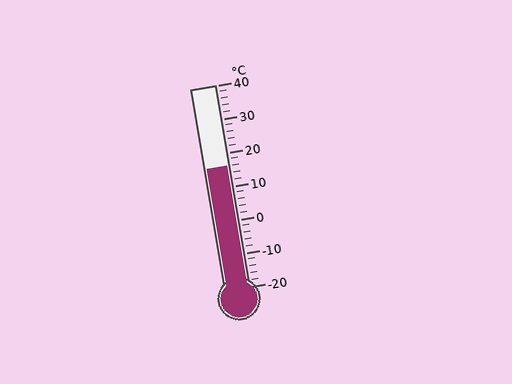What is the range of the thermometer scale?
The thermometer scale ranges from -20°C to 40°C.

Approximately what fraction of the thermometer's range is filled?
The thermometer is filled to approximately 60% of its range.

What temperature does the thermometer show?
The thermometer shows approximately 16°C.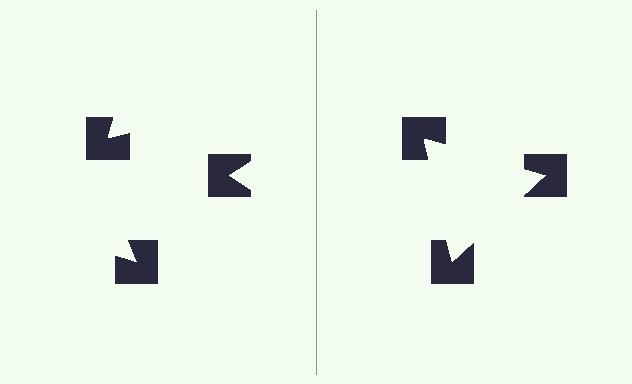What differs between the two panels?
The notched squares are positioned identically on both sides; only the wedge orientations differ. On the right they align to a triangle; on the left they are misaligned.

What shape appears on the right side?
An illusory triangle.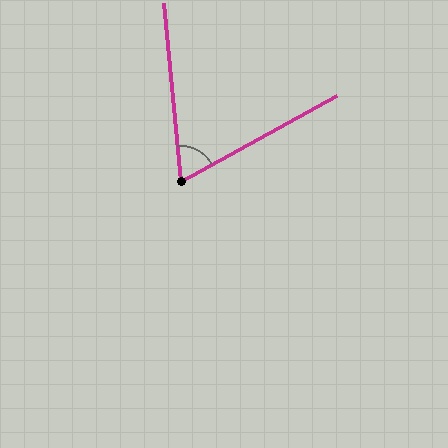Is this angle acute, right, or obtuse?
It is acute.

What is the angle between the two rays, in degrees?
Approximately 67 degrees.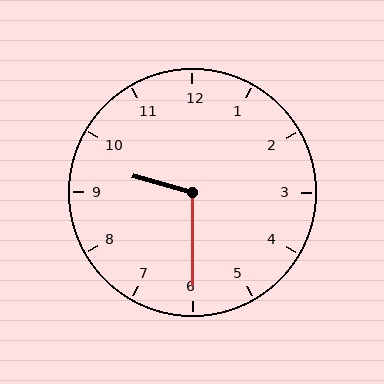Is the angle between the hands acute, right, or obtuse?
It is obtuse.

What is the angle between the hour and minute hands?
Approximately 105 degrees.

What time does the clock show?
9:30.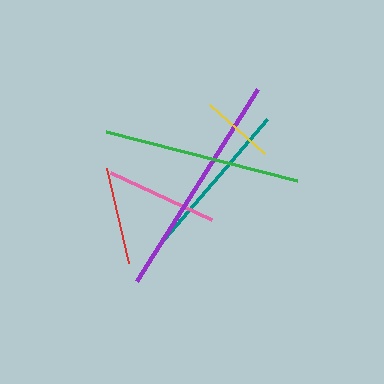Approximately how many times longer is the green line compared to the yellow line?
The green line is approximately 2.7 times the length of the yellow line.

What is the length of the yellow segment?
The yellow segment is approximately 74 pixels long.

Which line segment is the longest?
The purple line is the longest at approximately 227 pixels.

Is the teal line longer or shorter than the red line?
The teal line is longer than the red line.